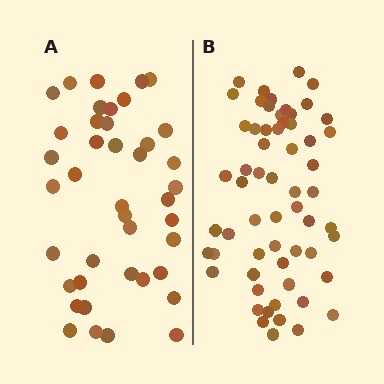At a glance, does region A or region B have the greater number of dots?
Region B (the right region) has more dots.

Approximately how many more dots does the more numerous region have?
Region B has approximately 20 more dots than region A.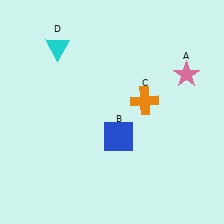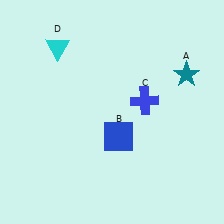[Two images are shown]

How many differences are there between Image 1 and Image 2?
There are 2 differences between the two images.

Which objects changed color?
A changed from pink to teal. C changed from orange to blue.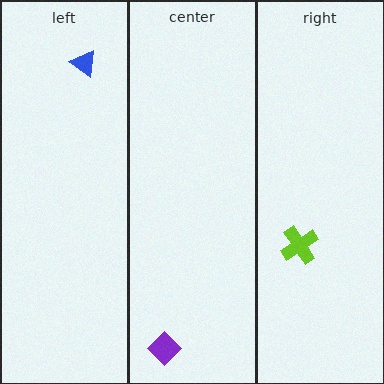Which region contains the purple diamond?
The center region.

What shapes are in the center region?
The purple diamond.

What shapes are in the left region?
The blue triangle.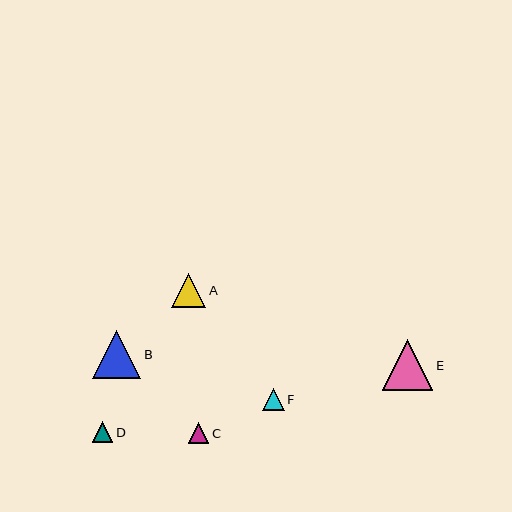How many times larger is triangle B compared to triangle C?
Triangle B is approximately 2.3 times the size of triangle C.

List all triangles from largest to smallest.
From largest to smallest: E, B, A, F, D, C.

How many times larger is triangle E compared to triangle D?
Triangle E is approximately 2.5 times the size of triangle D.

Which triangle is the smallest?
Triangle C is the smallest with a size of approximately 20 pixels.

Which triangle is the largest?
Triangle E is the largest with a size of approximately 50 pixels.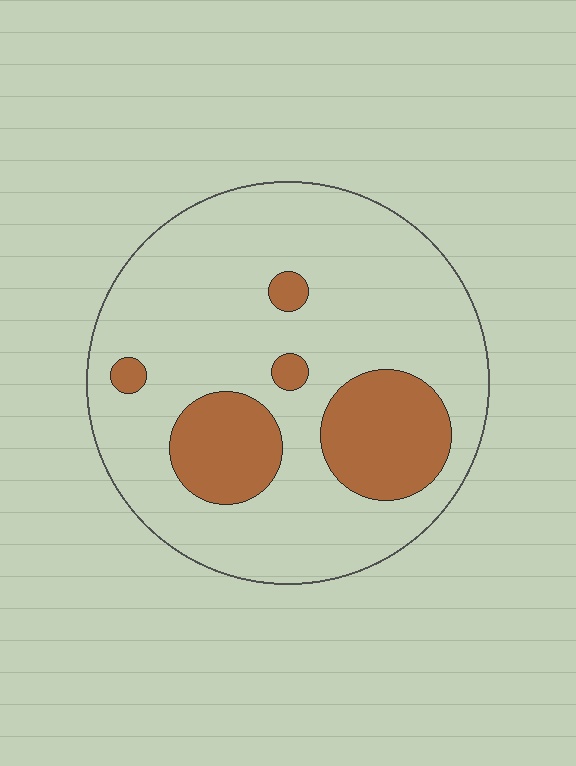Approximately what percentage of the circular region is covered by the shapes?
Approximately 20%.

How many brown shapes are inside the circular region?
5.